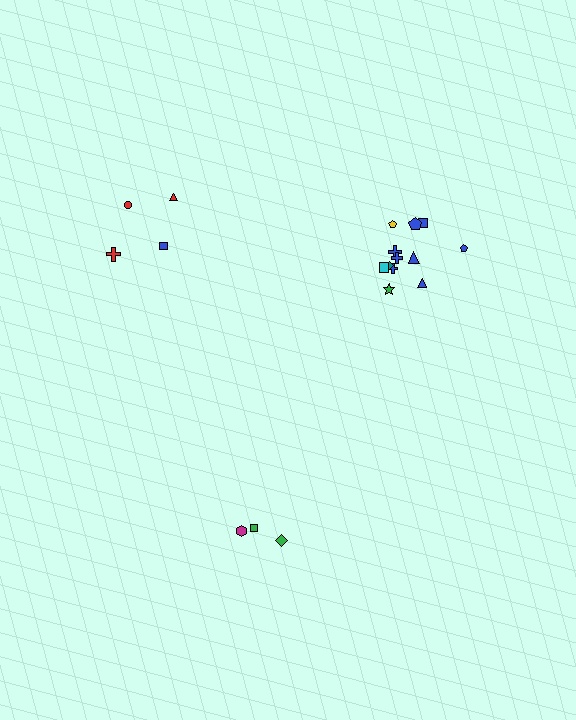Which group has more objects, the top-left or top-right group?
The top-right group.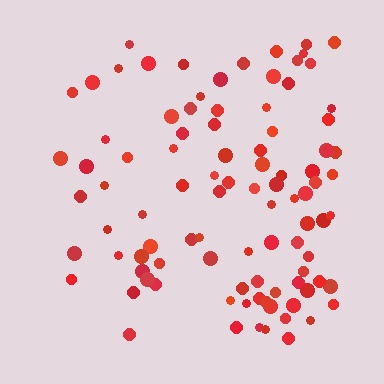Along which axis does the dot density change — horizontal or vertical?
Horizontal.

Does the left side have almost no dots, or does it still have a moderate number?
Still a moderate number, just noticeably fewer than the right.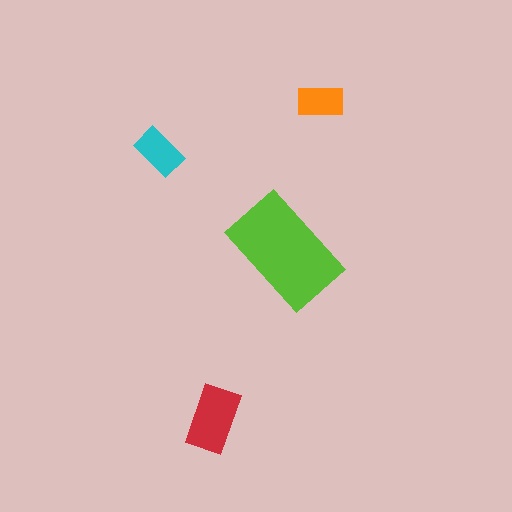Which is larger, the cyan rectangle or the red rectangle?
The red one.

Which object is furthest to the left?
The cyan rectangle is leftmost.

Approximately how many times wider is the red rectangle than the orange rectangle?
About 1.5 times wider.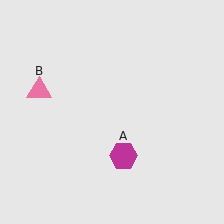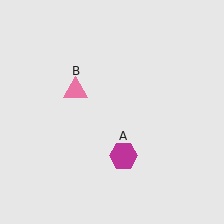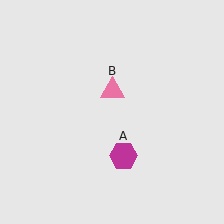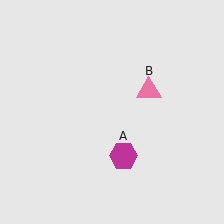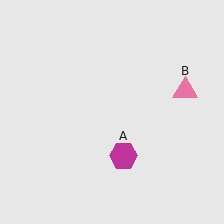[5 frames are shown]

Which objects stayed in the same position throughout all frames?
Magenta hexagon (object A) remained stationary.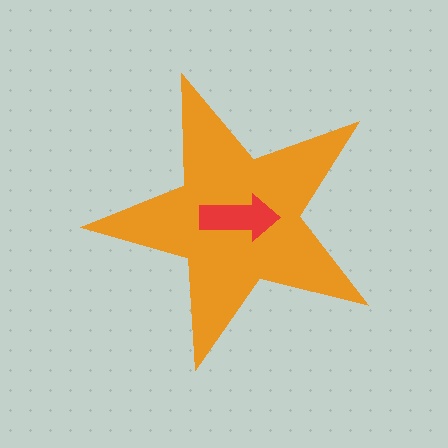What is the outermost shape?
The orange star.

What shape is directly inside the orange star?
The red arrow.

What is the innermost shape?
The red arrow.